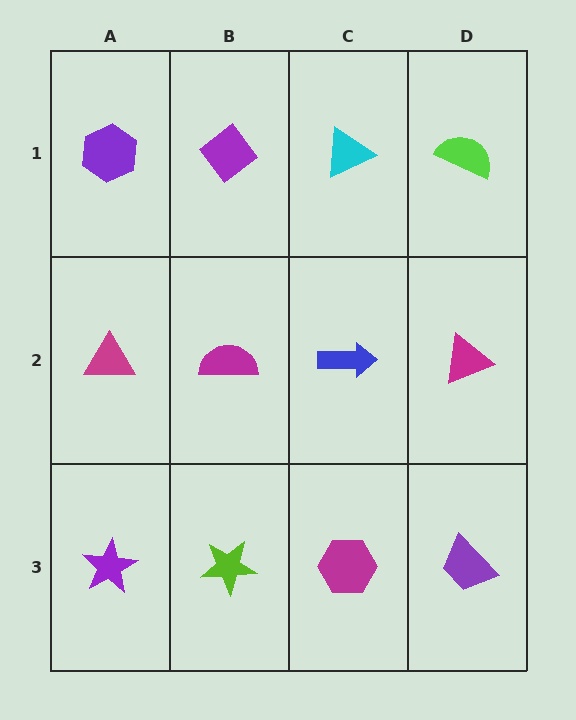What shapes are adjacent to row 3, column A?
A magenta triangle (row 2, column A), a lime star (row 3, column B).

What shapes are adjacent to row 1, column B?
A magenta semicircle (row 2, column B), a purple hexagon (row 1, column A), a cyan triangle (row 1, column C).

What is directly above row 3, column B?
A magenta semicircle.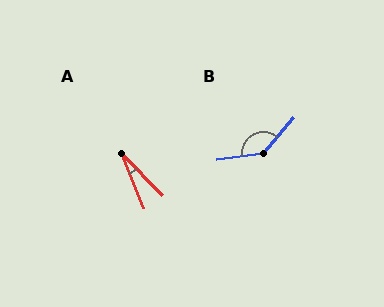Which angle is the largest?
B, at approximately 137 degrees.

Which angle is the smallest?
A, at approximately 23 degrees.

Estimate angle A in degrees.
Approximately 23 degrees.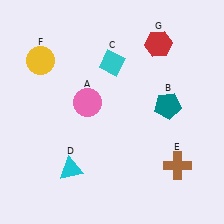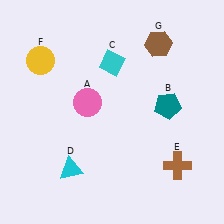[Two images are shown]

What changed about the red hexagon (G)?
In Image 1, G is red. In Image 2, it changed to brown.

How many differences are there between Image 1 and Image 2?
There is 1 difference between the two images.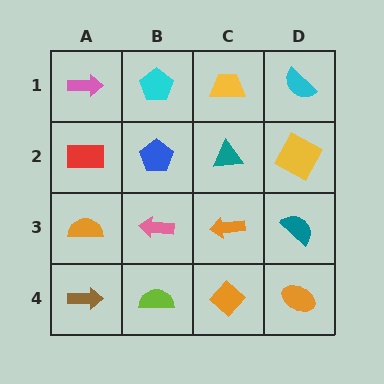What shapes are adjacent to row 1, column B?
A blue pentagon (row 2, column B), a pink arrow (row 1, column A), a yellow trapezoid (row 1, column C).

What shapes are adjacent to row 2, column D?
A cyan semicircle (row 1, column D), a teal semicircle (row 3, column D), a teal triangle (row 2, column C).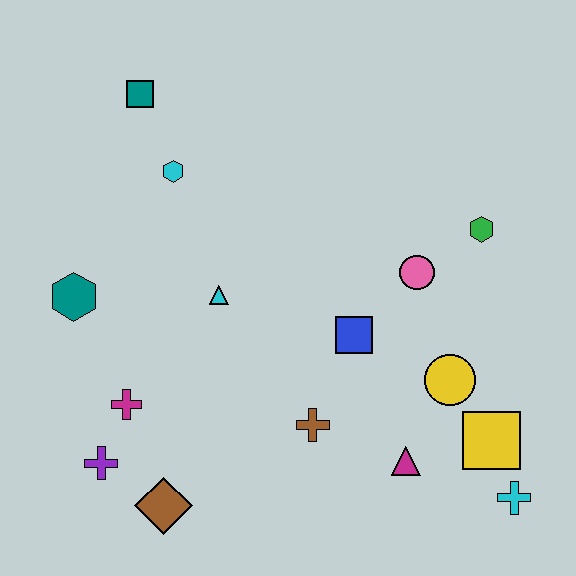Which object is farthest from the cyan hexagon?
The cyan cross is farthest from the cyan hexagon.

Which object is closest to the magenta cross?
The purple cross is closest to the magenta cross.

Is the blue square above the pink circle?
No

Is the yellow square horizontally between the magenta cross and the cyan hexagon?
No